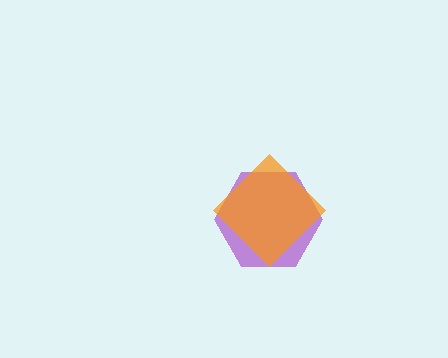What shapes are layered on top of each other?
The layered shapes are: a purple hexagon, an orange diamond.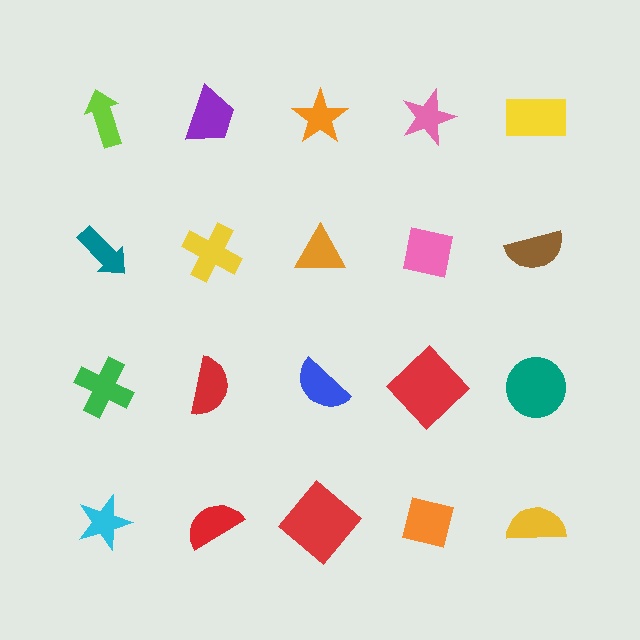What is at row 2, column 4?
A pink square.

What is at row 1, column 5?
A yellow rectangle.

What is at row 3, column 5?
A teal circle.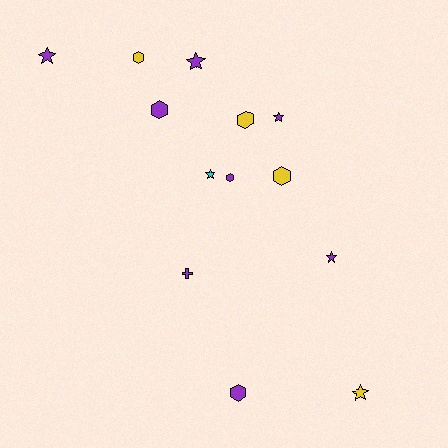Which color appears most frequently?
Purple, with 8 objects.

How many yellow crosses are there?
There are no yellow crosses.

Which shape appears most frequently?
Hexagon, with 6 objects.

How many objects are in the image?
There are 13 objects.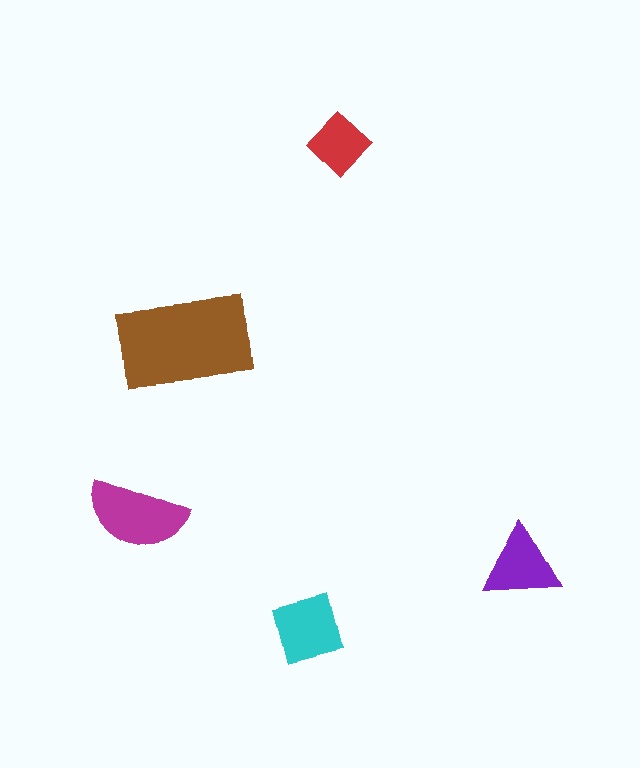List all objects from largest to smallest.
The brown rectangle, the magenta semicircle, the cyan square, the purple triangle, the red diamond.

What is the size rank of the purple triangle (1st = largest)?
4th.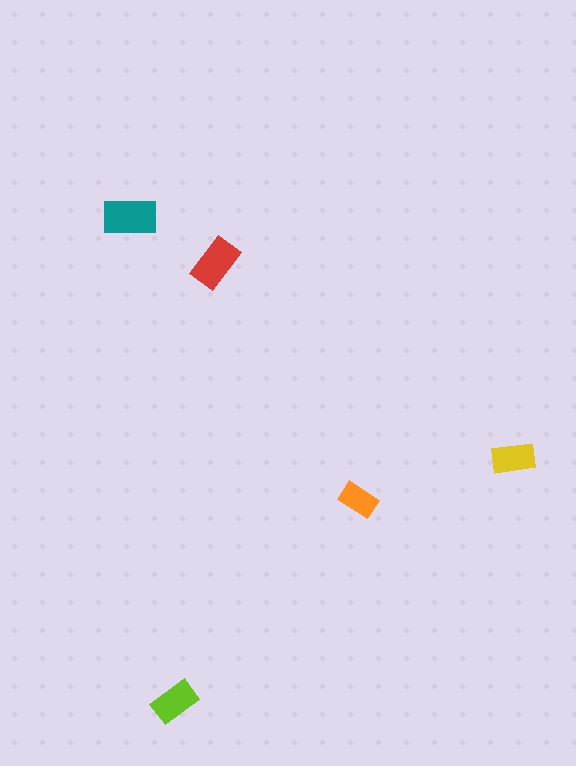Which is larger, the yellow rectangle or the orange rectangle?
The yellow one.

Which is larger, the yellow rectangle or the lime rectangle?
The lime one.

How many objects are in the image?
There are 5 objects in the image.